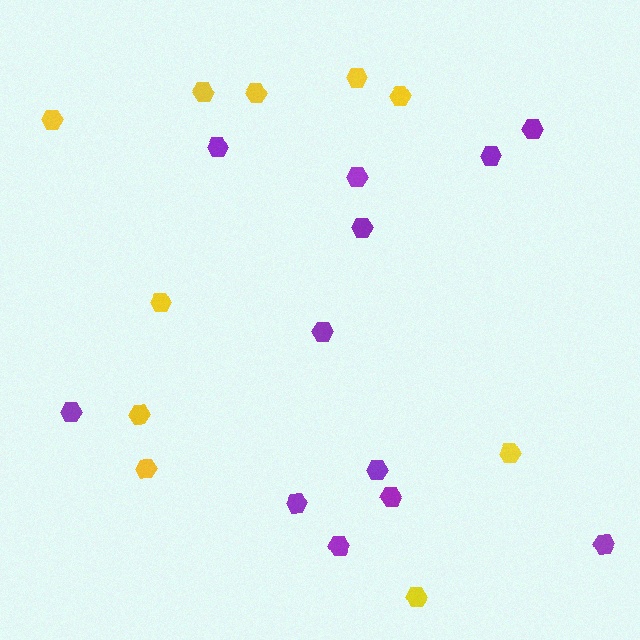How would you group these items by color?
There are 2 groups: one group of purple hexagons (12) and one group of yellow hexagons (10).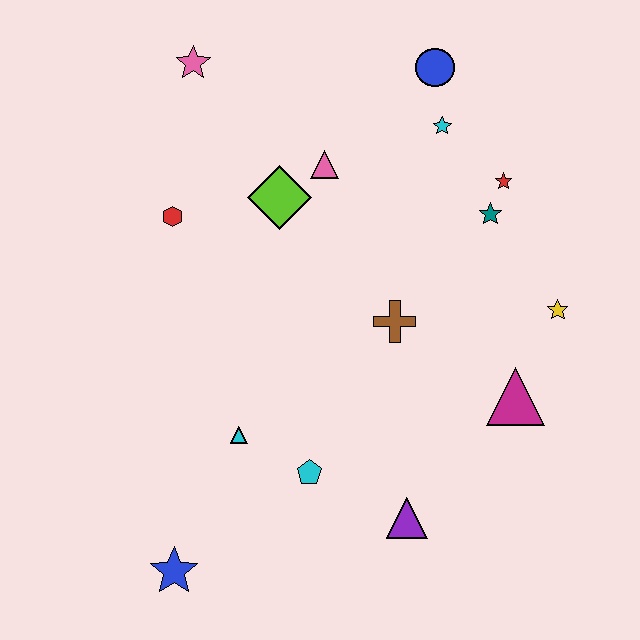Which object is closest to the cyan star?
The blue circle is closest to the cyan star.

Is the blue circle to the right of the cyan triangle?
Yes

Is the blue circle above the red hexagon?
Yes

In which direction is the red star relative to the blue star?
The red star is above the blue star.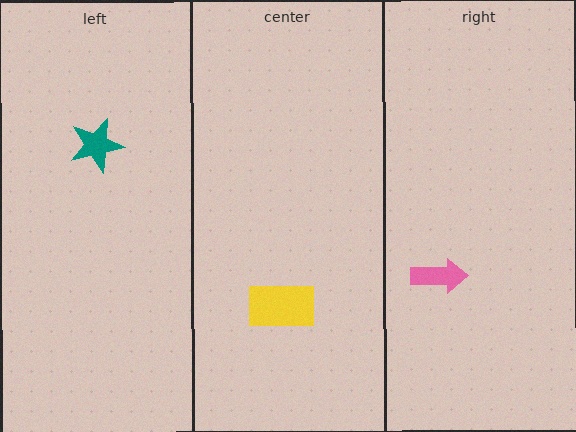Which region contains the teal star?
The left region.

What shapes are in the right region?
The pink arrow.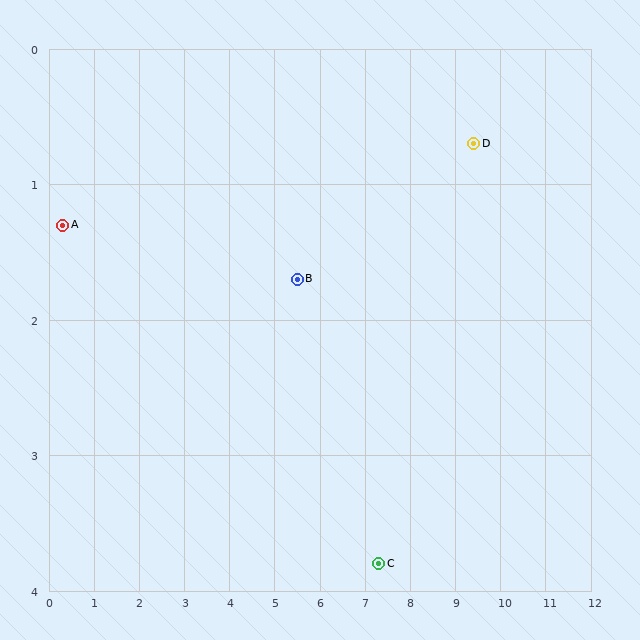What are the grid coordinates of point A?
Point A is at approximately (0.3, 1.3).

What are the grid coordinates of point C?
Point C is at approximately (7.3, 3.8).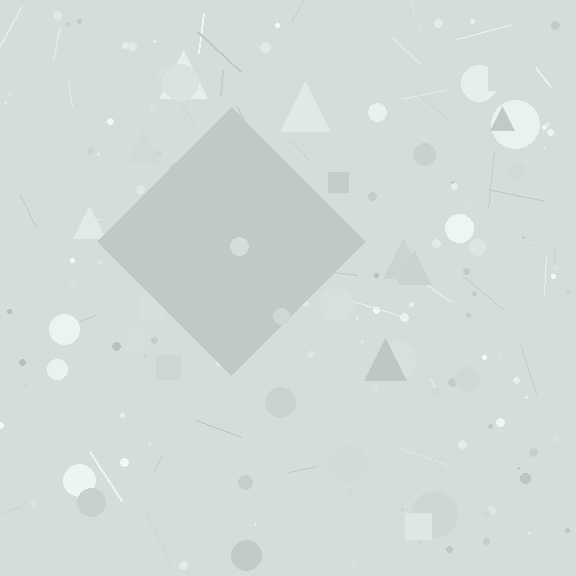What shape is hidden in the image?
A diamond is hidden in the image.